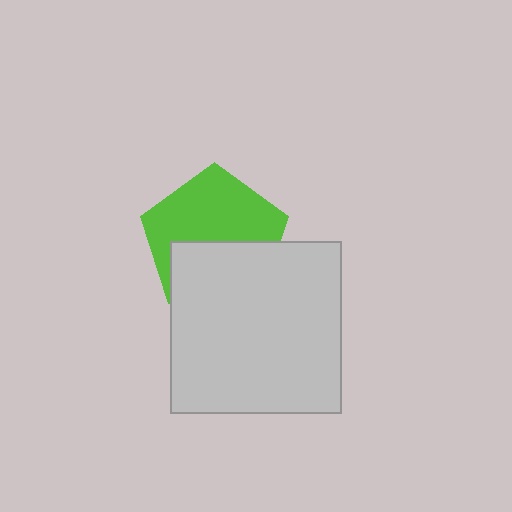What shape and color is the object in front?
The object in front is a light gray square.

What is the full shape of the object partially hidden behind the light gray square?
The partially hidden object is a lime pentagon.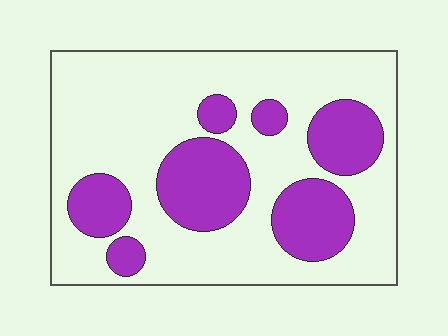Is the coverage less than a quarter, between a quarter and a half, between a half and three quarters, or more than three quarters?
Between a quarter and a half.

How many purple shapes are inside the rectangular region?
7.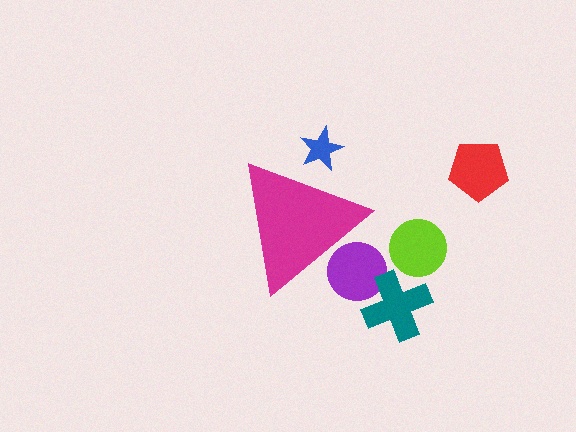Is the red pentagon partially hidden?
No, the red pentagon is fully visible.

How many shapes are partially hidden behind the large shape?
2 shapes are partially hidden.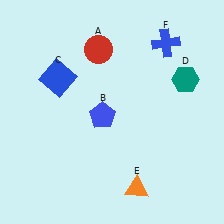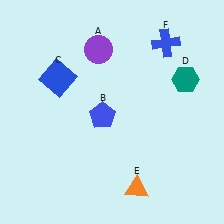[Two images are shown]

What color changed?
The circle (A) changed from red in Image 1 to purple in Image 2.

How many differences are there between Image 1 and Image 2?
There is 1 difference between the two images.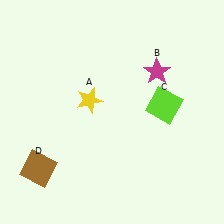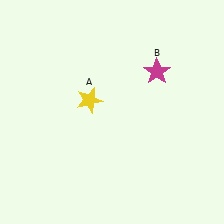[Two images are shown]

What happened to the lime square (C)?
The lime square (C) was removed in Image 2. It was in the top-right area of Image 1.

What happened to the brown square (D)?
The brown square (D) was removed in Image 2. It was in the bottom-left area of Image 1.